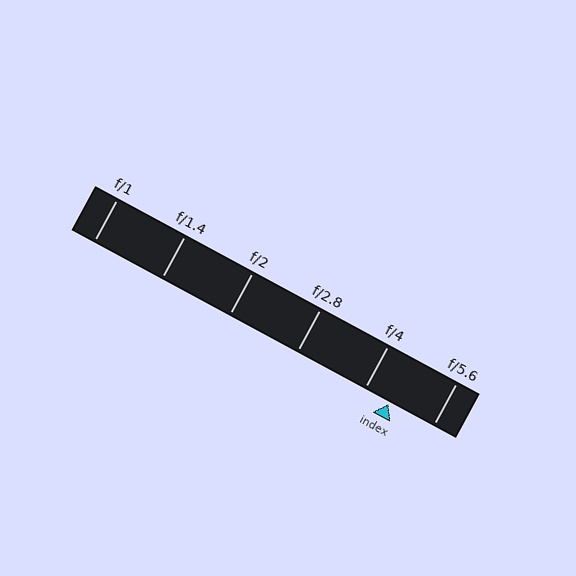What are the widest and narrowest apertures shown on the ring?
The widest aperture shown is f/1 and the narrowest is f/5.6.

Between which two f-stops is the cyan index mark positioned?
The index mark is between f/4 and f/5.6.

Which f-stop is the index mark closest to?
The index mark is closest to f/4.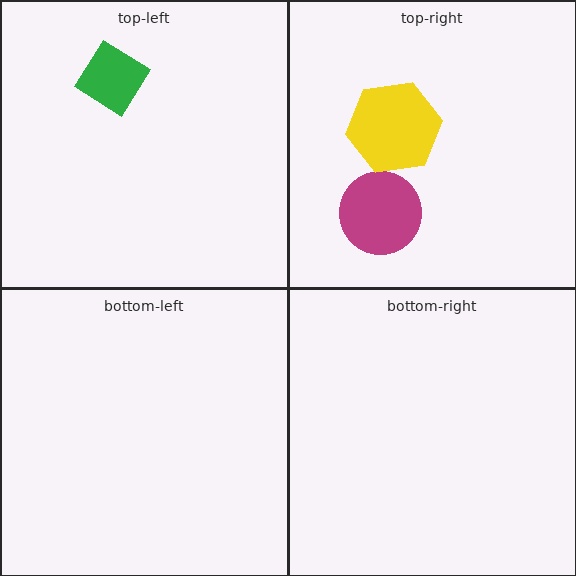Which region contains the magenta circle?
The top-right region.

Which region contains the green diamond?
The top-left region.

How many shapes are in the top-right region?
2.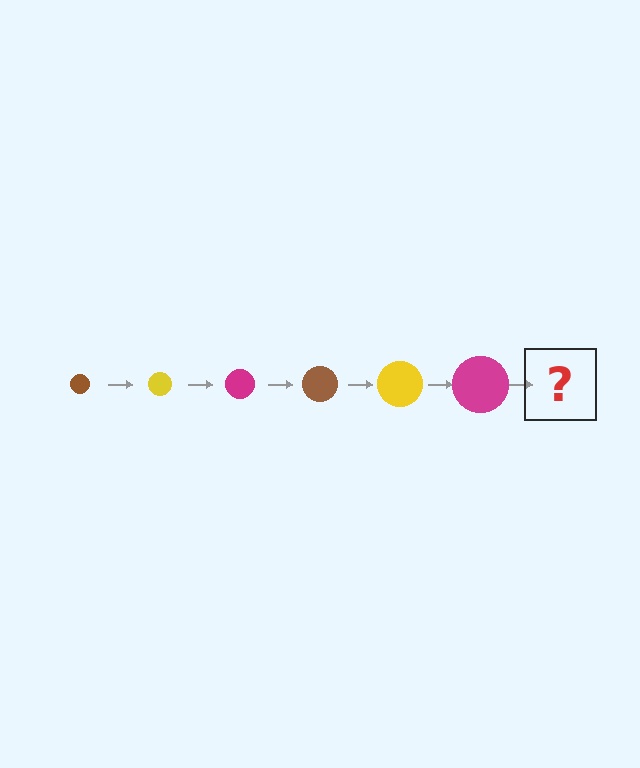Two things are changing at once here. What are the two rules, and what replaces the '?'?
The two rules are that the circle grows larger each step and the color cycles through brown, yellow, and magenta. The '?' should be a brown circle, larger than the previous one.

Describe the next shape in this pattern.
It should be a brown circle, larger than the previous one.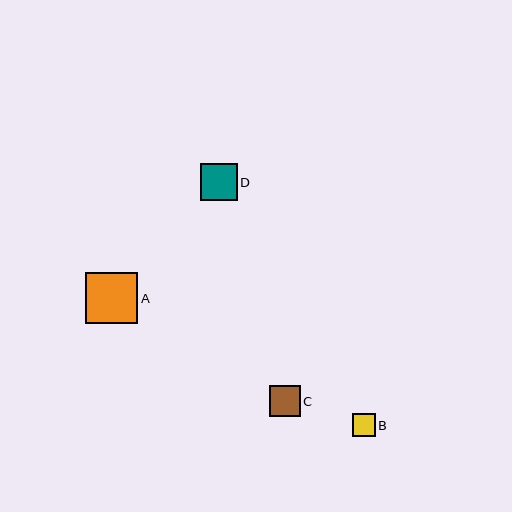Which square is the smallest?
Square B is the smallest with a size of approximately 23 pixels.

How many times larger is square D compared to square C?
Square D is approximately 1.2 times the size of square C.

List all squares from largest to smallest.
From largest to smallest: A, D, C, B.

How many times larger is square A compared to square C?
Square A is approximately 1.7 times the size of square C.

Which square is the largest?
Square A is the largest with a size of approximately 52 pixels.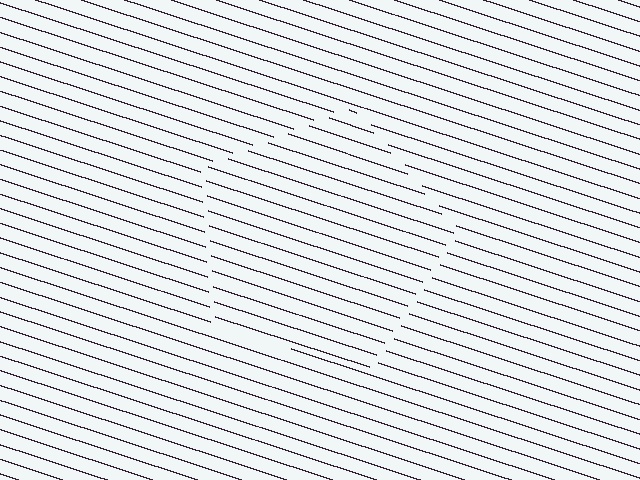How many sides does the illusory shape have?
5 sides — the line-ends trace a pentagon.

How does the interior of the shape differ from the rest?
The interior of the shape contains the same grating, shifted by half a period — the contour is defined by the phase discontinuity where line-ends from the inner and outer gratings abut.